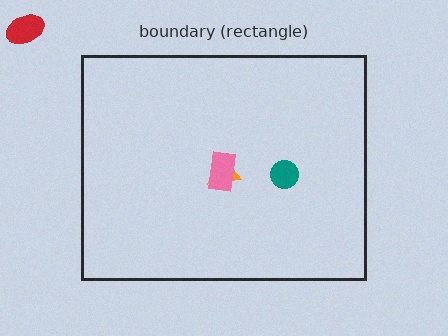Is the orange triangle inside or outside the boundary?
Inside.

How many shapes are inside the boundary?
3 inside, 1 outside.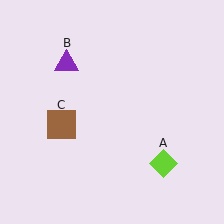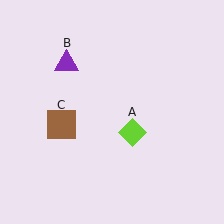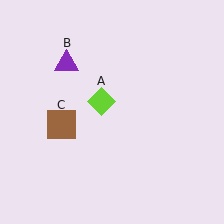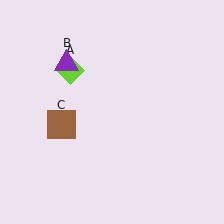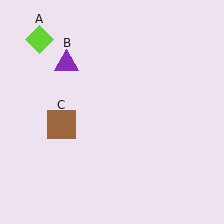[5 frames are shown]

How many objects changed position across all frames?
1 object changed position: lime diamond (object A).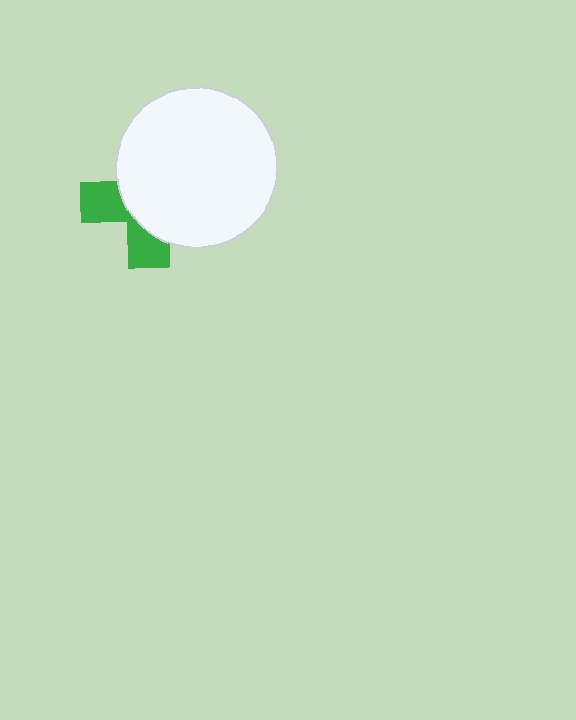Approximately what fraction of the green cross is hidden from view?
Roughly 65% of the green cross is hidden behind the white circle.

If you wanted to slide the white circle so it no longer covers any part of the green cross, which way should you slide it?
Slide it right — that is the most direct way to separate the two shapes.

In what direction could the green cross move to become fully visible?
The green cross could move left. That would shift it out from behind the white circle entirely.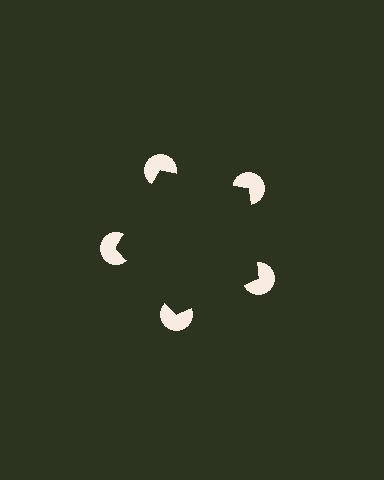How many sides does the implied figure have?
5 sides.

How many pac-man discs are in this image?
There are 5 — one at each vertex of the illusory pentagon.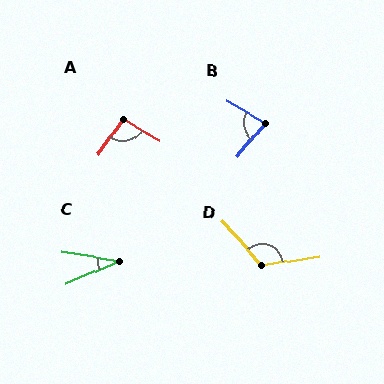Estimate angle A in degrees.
Approximately 96 degrees.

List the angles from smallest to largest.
C (31°), B (80°), A (96°), D (124°).